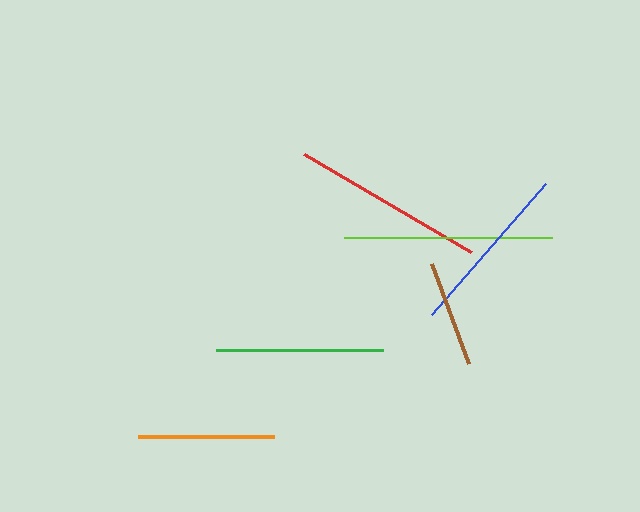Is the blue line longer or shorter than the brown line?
The blue line is longer than the brown line.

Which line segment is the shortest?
The brown line is the shortest at approximately 106 pixels.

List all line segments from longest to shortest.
From longest to shortest: lime, red, blue, green, orange, brown.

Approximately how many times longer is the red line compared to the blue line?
The red line is approximately 1.1 times the length of the blue line.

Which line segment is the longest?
The lime line is the longest at approximately 208 pixels.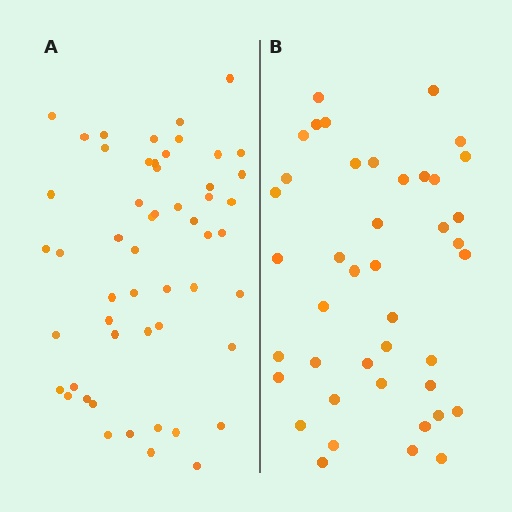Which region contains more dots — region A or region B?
Region A (the left region) has more dots.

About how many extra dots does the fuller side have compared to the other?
Region A has roughly 12 or so more dots than region B.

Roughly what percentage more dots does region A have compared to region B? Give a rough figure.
About 25% more.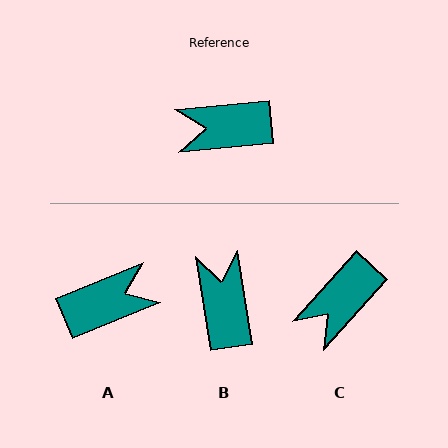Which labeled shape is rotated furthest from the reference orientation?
A, about 163 degrees away.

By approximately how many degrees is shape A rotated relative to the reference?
Approximately 163 degrees clockwise.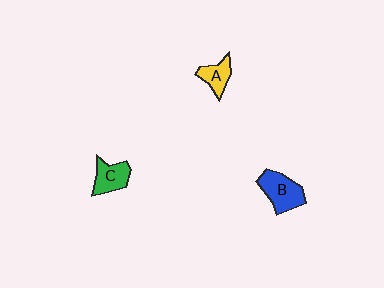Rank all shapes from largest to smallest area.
From largest to smallest: B (blue), C (green), A (yellow).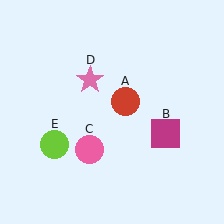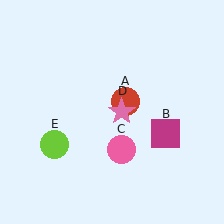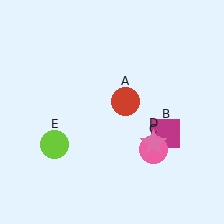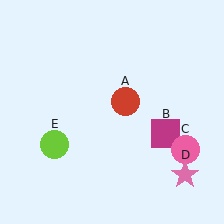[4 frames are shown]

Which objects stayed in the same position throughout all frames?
Red circle (object A) and magenta square (object B) and lime circle (object E) remained stationary.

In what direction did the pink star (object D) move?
The pink star (object D) moved down and to the right.